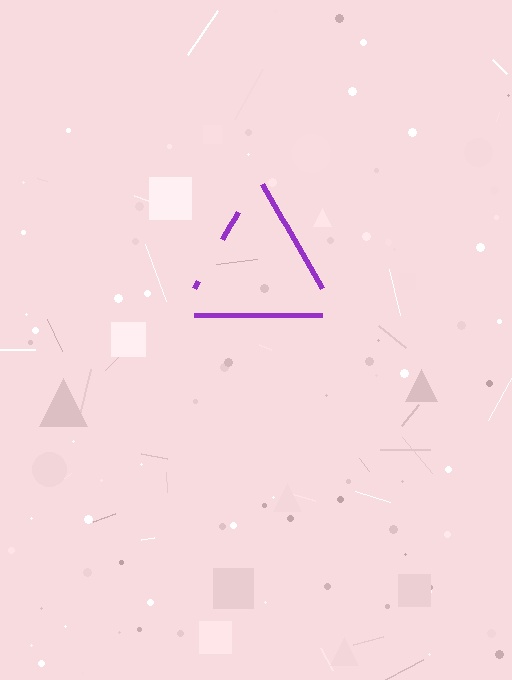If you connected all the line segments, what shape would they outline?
They would outline a triangle.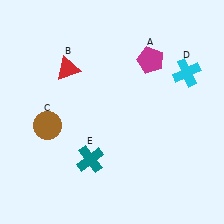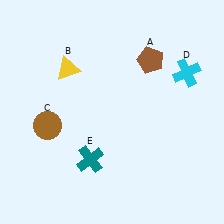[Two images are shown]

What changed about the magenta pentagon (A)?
In Image 1, A is magenta. In Image 2, it changed to brown.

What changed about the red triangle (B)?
In Image 1, B is red. In Image 2, it changed to yellow.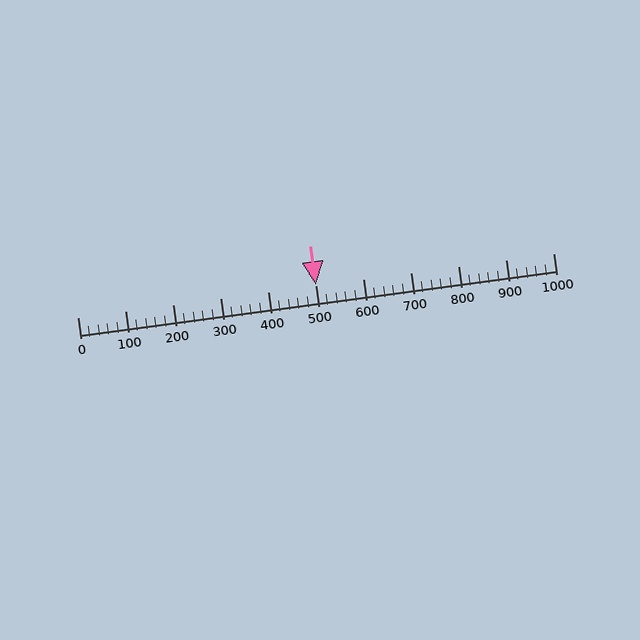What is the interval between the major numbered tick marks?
The major tick marks are spaced 100 units apart.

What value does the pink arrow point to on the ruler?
The pink arrow points to approximately 500.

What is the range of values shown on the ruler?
The ruler shows values from 0 to 1000.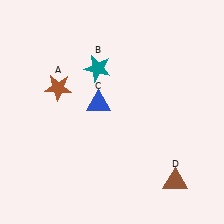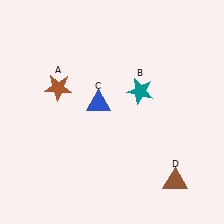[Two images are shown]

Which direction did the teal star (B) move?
The teal star (B) moved right.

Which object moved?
The teal star (B) moved right.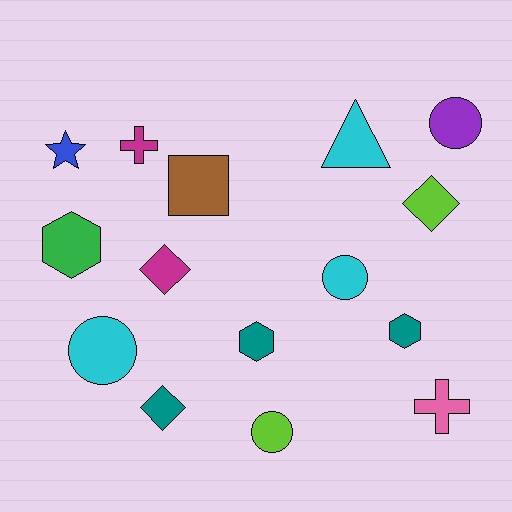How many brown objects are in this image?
There is 1 brown object.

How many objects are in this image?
There are 15 objects.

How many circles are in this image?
There are 4 circles.